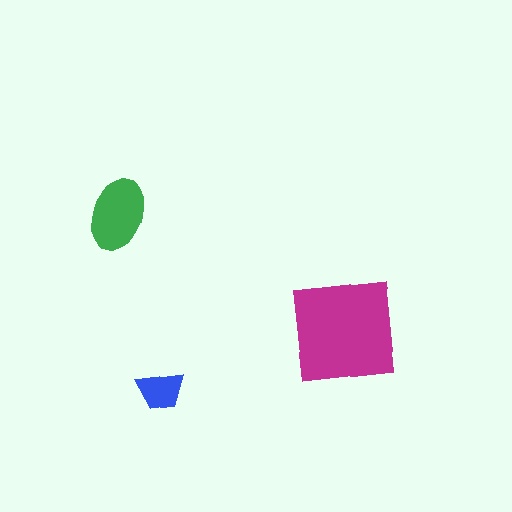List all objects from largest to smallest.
The magenta square, the green ellipse, the blue trapezoid.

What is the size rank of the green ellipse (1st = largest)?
2nd.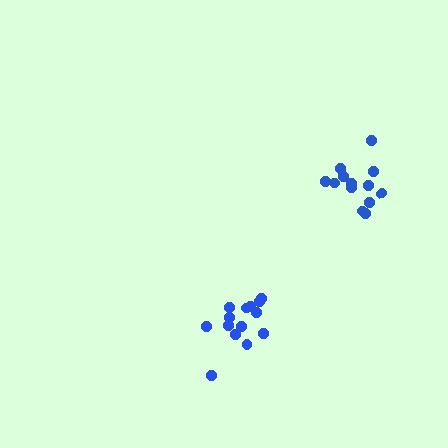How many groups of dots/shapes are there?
There are 2 groups.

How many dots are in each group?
Group 1: 14 dots, Group 2: 13 dots (27 total).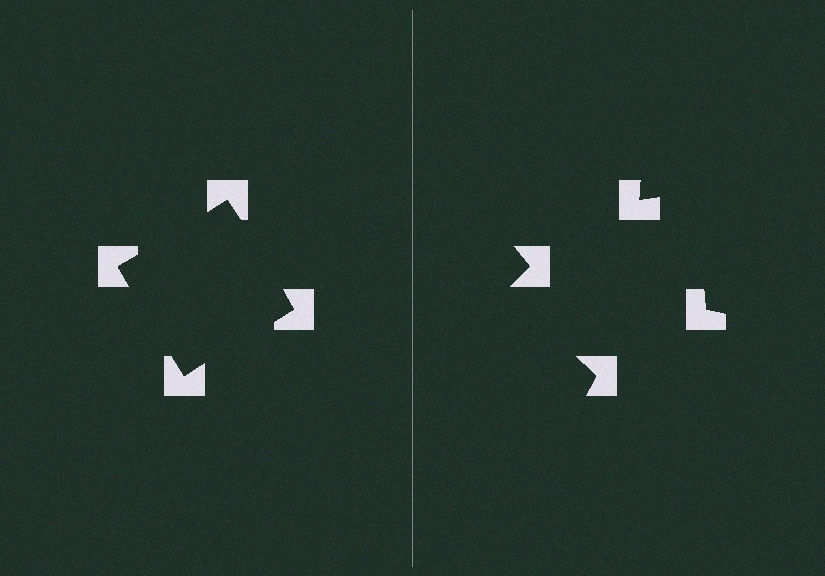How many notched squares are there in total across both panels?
8 — 4 on each side.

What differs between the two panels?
The notched squares are positioned identically on both sides; only the wedge orientations differ. On the left they align to a square; on the right they are misaligned.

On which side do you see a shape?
An illusory square appears on the left side. On the right side the wedge cuts are rotated, so no coherent shape forms.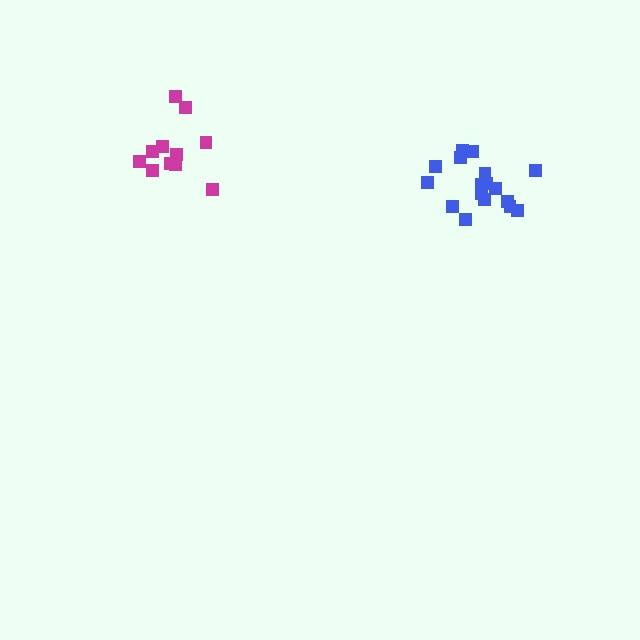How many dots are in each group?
Group 1: 11 dots, Group 2: 17 dots (28 total).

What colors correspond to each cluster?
The clusters are colored: magenta, blue.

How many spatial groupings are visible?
There are 2 spatial groupings.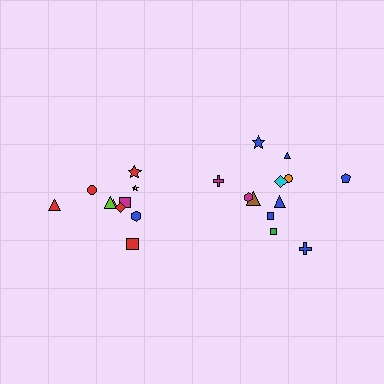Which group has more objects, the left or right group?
The right group.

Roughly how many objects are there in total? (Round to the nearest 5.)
Roughly 20 objects in total.